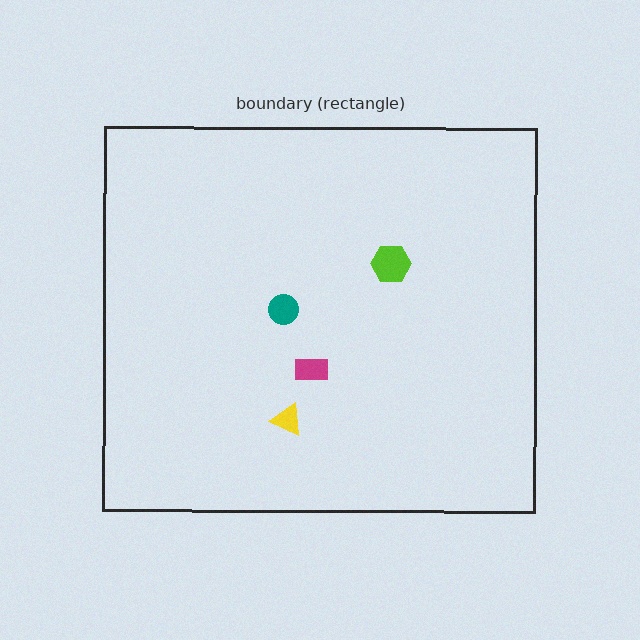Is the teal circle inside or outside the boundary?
Inside.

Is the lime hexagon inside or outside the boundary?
Inside.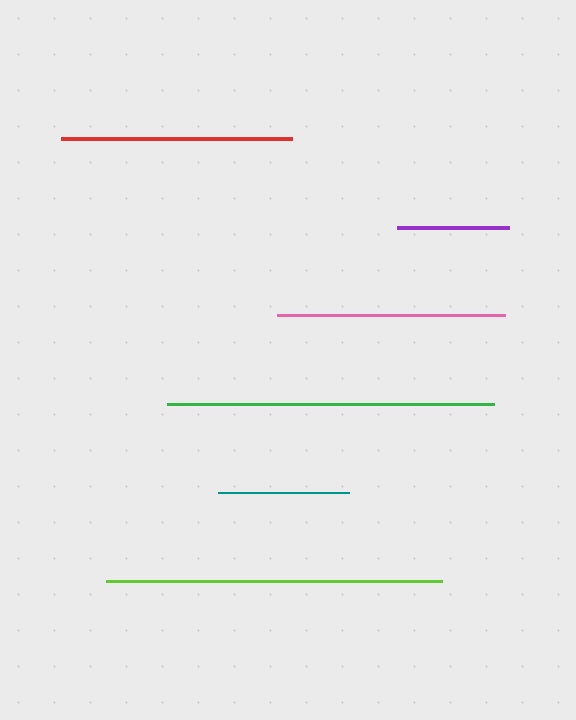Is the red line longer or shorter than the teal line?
The red line is longer than the teal line.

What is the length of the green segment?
The green segment is approximately 328 pixels long.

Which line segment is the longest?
The lime line is the longest at approximately 336 pixels.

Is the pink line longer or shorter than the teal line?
The pink line is longer than the teal line.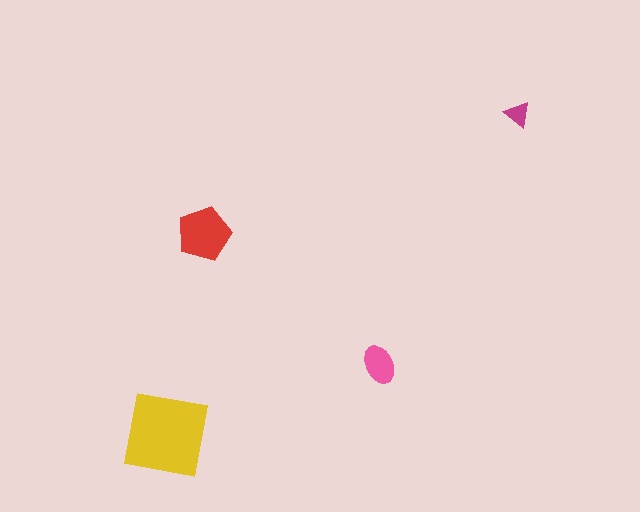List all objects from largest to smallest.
The yellow square, the red pentagon, the pink ellipse, the magenta triangle.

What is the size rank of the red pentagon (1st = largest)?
2nd.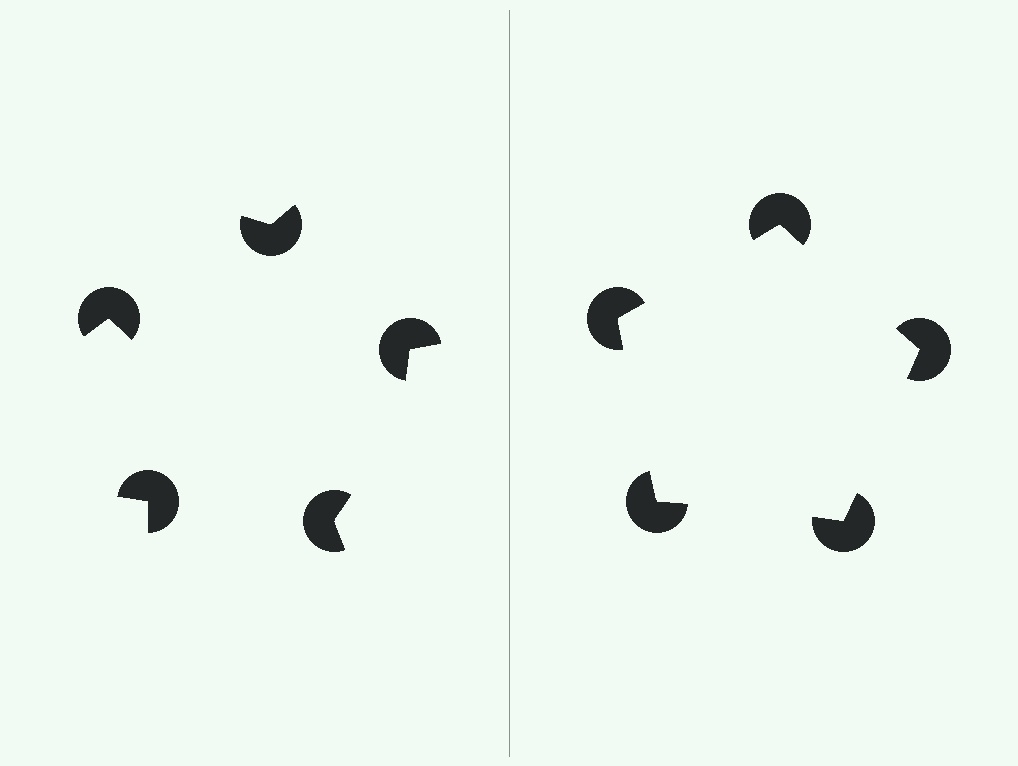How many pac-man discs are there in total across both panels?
10 — 5 on each side.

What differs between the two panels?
The pac-man discs are positioned identically on both sides; only the wedge orientations differ. On the right they align to a pentagon; on the left they are misaligned.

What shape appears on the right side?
An illusory pentagon.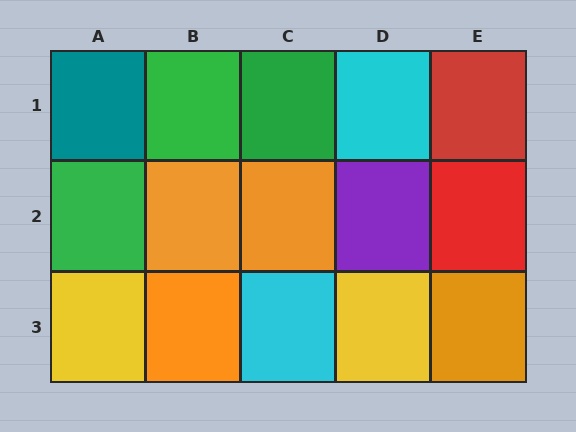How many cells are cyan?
2 cells are cyan.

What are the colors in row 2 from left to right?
Green, orange, orange, purple, red.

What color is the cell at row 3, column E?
Orange.